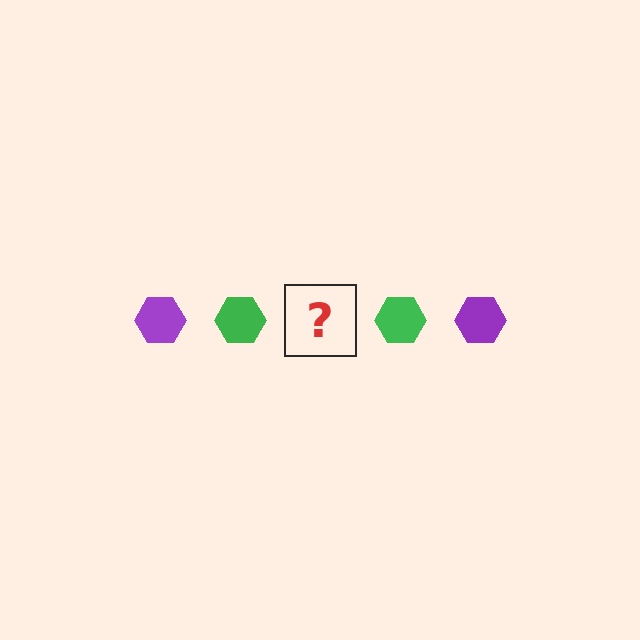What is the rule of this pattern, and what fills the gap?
The rule is that the pattern cycles through purple, green hexagons. The gap should be filled with a purple hexagon.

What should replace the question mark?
The question mark should be replaced with a purple hexagon.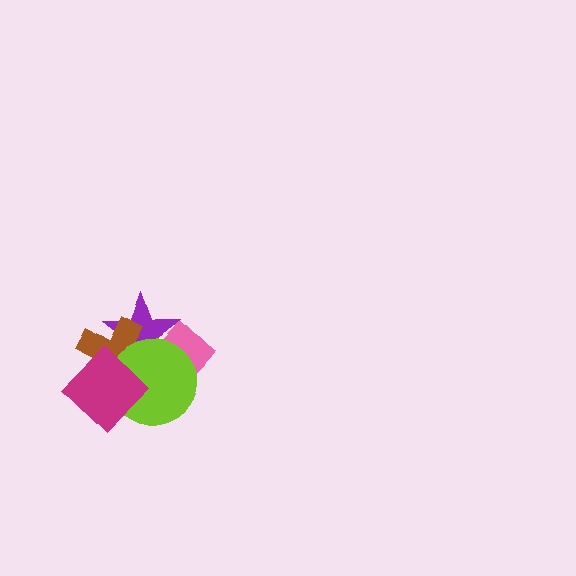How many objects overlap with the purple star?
4 objects overlap with the purple star.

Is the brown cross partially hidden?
Yes, it is partially covered by another shape.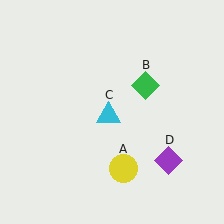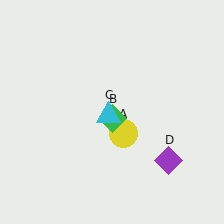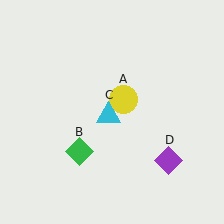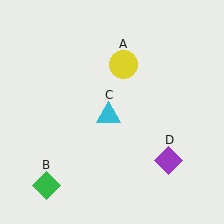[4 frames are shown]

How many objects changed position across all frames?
2 objects changed position: yellow circle (object A), green diamond (object B).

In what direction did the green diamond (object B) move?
The green diamond (object B) moved down and to the left.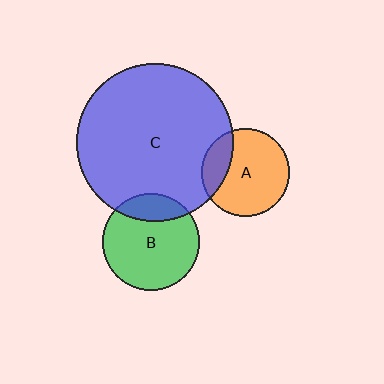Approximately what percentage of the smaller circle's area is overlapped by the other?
Approximately 20%.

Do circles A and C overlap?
Yes.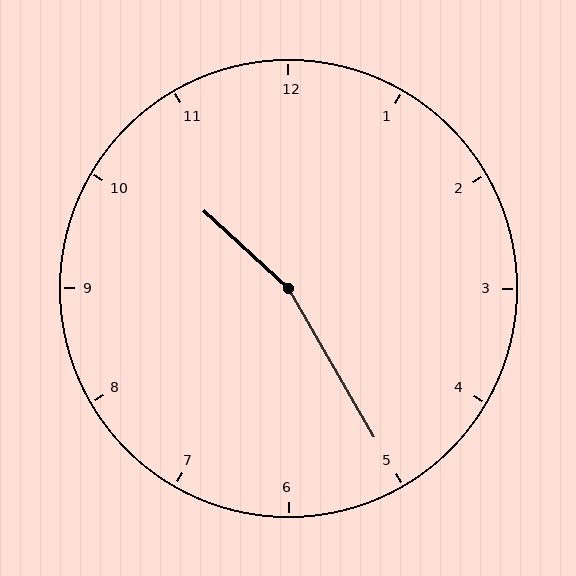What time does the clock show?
10:25.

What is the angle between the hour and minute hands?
Approximately 162 degrees.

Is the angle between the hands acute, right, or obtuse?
It is obtuse.